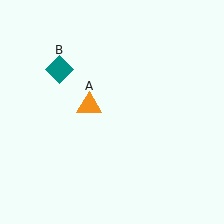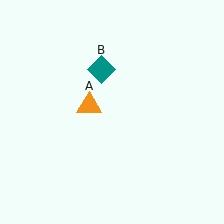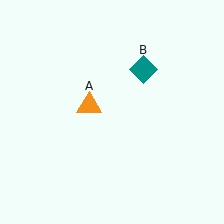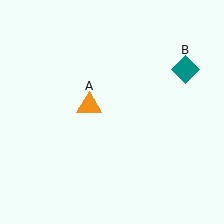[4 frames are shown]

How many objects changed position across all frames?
1 object changed position: teal diamond (object B).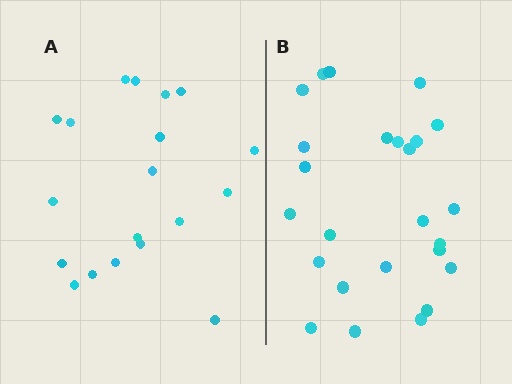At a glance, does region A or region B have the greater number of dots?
Region B (the right region) has more dots.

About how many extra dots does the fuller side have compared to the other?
Region B has about 6 more dots than region A.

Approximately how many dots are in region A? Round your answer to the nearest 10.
About 20 dots. (The exact count is 19, which rounds to 20.)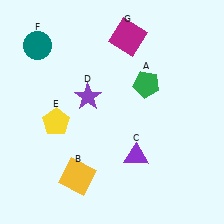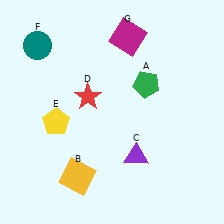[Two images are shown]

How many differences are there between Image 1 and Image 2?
There is 1 difference between the two images.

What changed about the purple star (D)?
In Image 1, D is purple. In Image 2, it changed to red.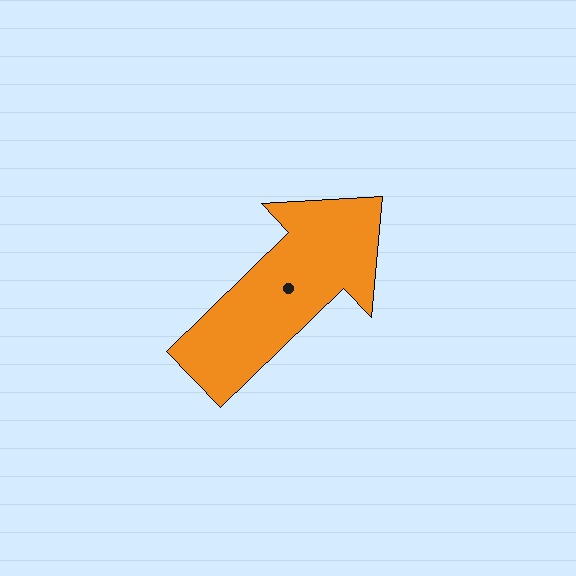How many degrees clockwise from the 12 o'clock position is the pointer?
Approximately 46 degrees.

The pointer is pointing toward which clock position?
Roughly 2 o'clock.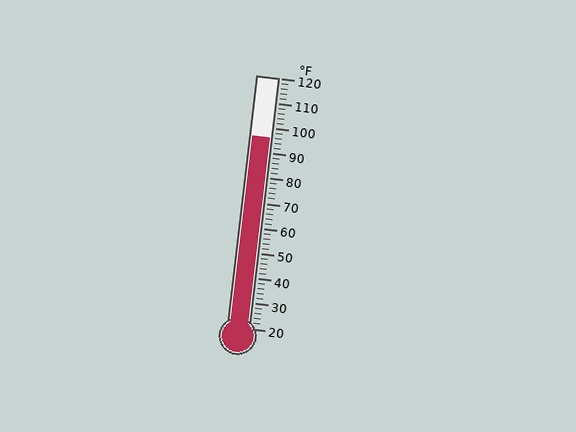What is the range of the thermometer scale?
The thermometer scale ranges from 20°F to 120°F.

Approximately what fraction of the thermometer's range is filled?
The thermometer is filled to approximately 75% of its range.